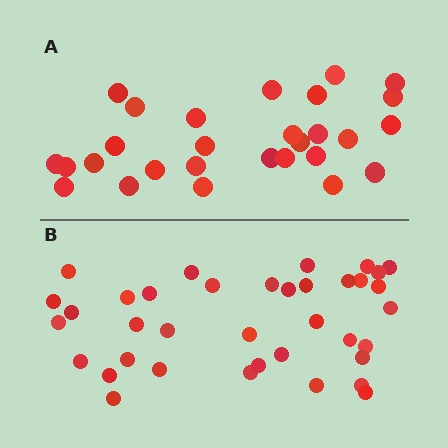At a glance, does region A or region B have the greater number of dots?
Region B (the bottom region) has more dots.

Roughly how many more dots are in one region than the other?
Region B has roughly 8 or so more dots than region A.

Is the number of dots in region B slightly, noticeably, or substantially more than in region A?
Region B has noticeably more, but not dramatically so. The ratio is roughly 1.3 to 1.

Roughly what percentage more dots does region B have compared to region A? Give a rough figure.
About 30% more.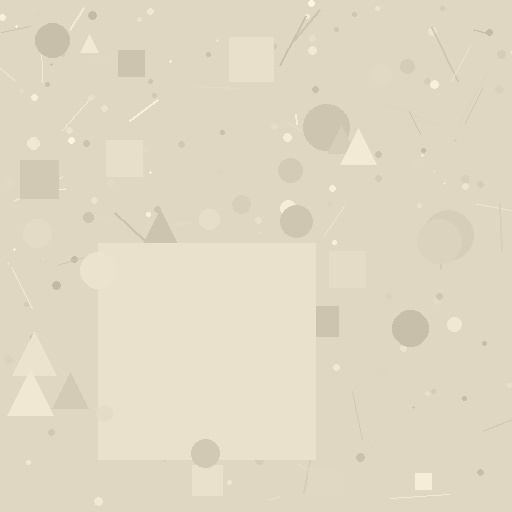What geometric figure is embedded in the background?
A square is embedded in the background.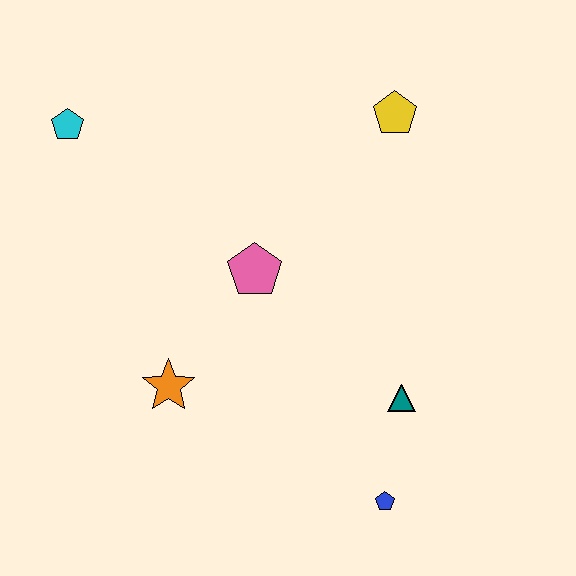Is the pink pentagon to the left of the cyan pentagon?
No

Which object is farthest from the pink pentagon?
The blue pentagon is farthest from the pink pentagon.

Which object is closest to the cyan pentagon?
The pink pentagon is closest to the cyan pentagon.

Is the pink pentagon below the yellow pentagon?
Yes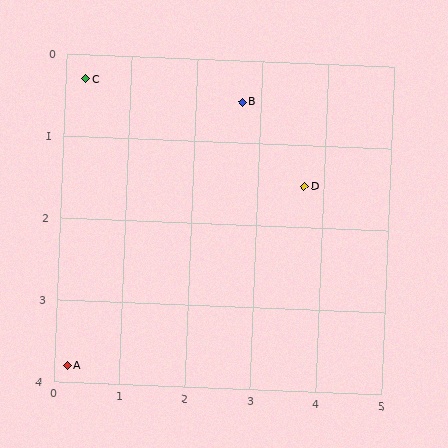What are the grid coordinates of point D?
Point D is at approximately (3.7, 1.5).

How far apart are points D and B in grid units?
Points D and B are about 1.4 grid units apart.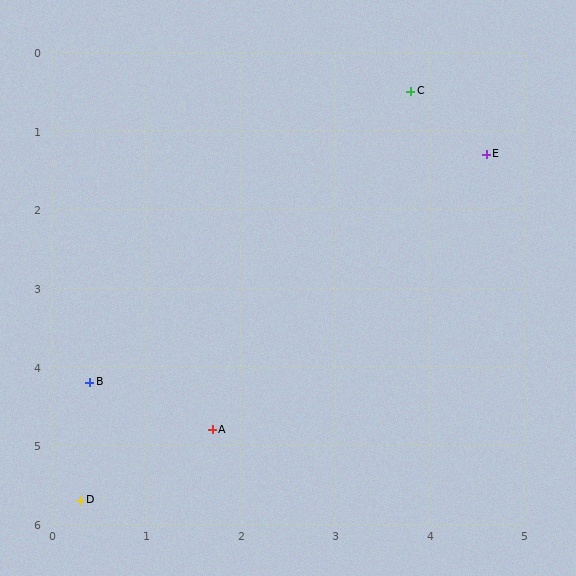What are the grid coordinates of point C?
Point C is at approximately (3.8, 0.5).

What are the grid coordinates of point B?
Point B is at approximately (0.4, 4.2).